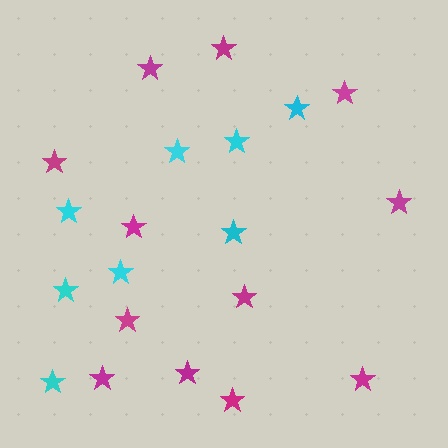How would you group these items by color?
There are 2 groups: one group of cyan stars (8) and one group of magenta stars (12).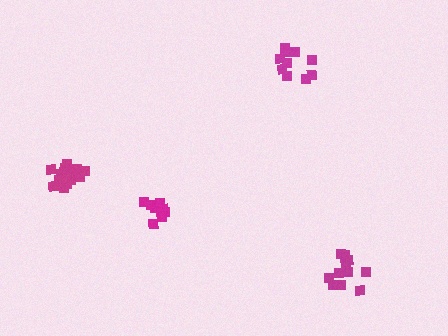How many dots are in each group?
Group 1: 10 dots, Group 2: 10 dots, Group 3: 11 dots, Group 4: 14 dots (45 total).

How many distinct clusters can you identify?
There are 4 distinct clusters.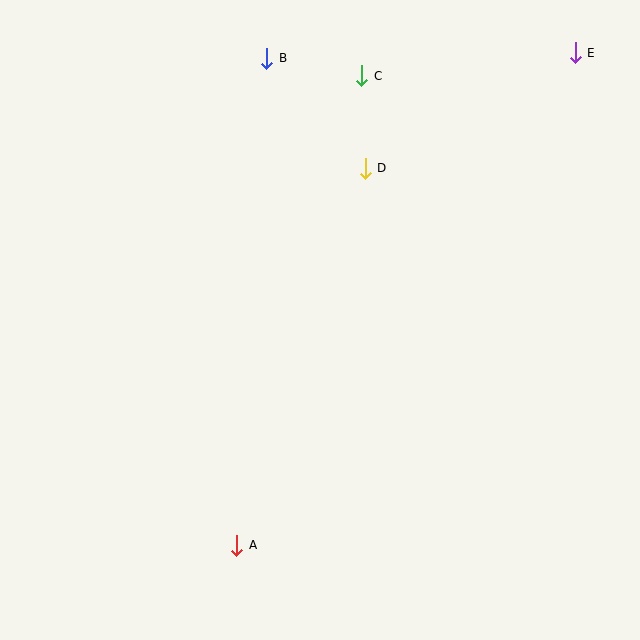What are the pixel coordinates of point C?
Point C is at (362, 76).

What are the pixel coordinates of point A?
Point A is at (237, 545).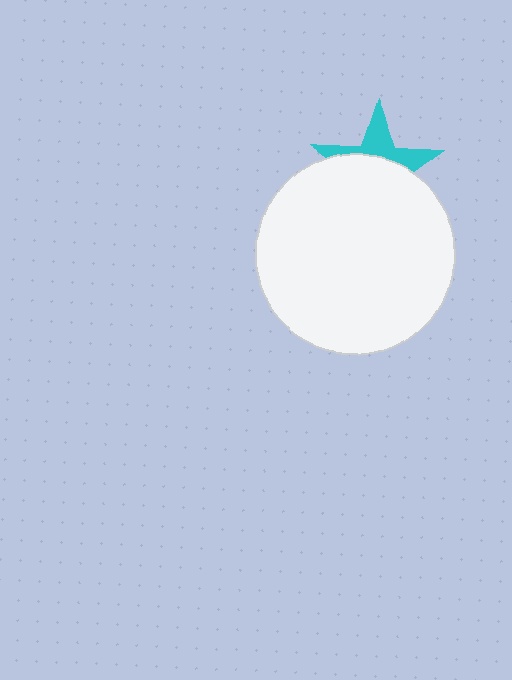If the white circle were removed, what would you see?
You would see the complete cyan star.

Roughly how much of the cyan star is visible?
A small part of it is visible (roughly 39%).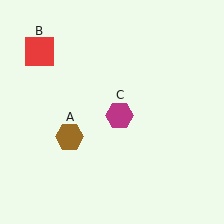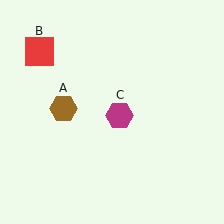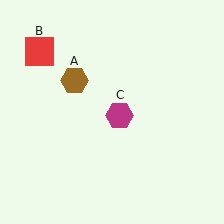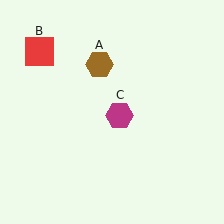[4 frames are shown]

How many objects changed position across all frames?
1 object changed position: brown hexagon (object A).